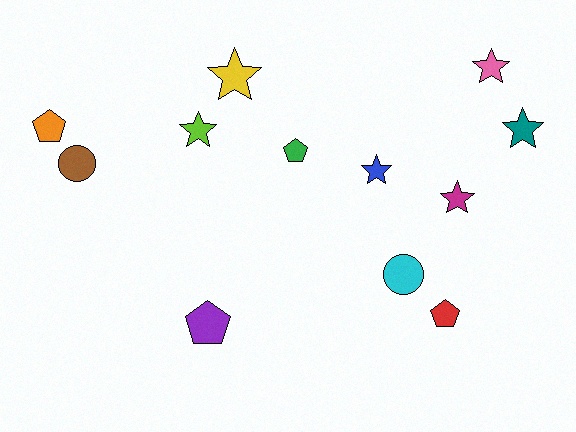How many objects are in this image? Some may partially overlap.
There are 12 objects.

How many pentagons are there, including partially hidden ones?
There are 4 pentagons.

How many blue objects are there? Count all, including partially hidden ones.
There is 1 blue object.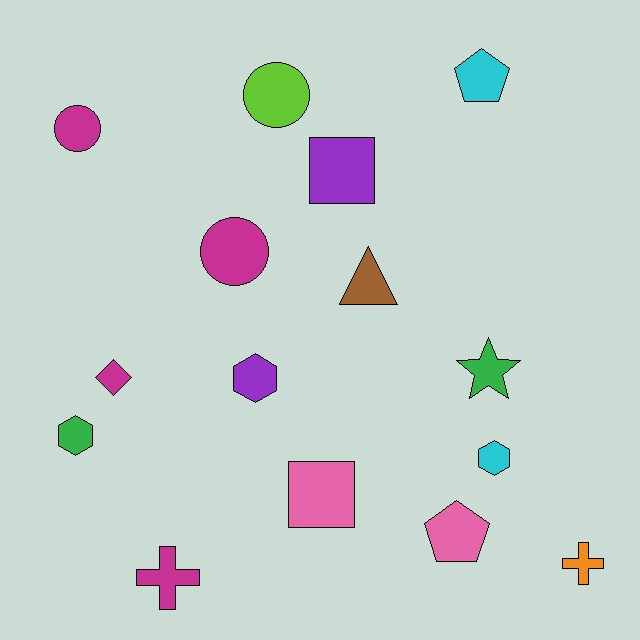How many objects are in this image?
There are 15 objects.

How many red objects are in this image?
There are no red objects.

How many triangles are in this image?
There is 1 triangle.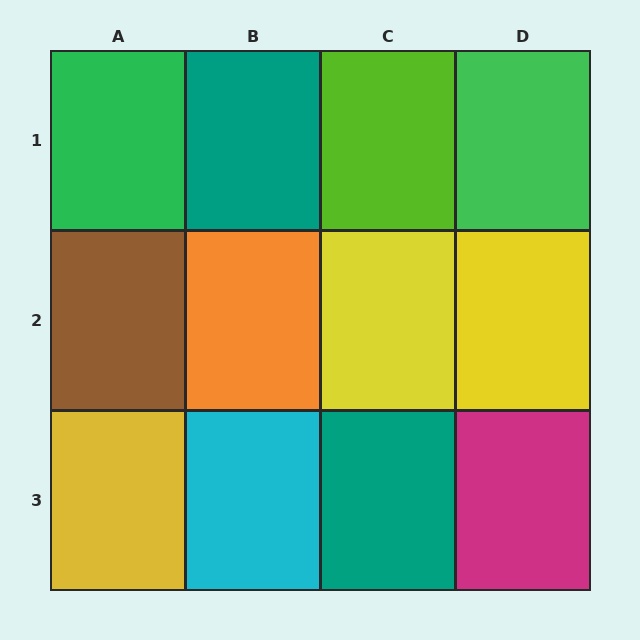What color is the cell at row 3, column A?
Yellow.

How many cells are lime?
1 cell is lime.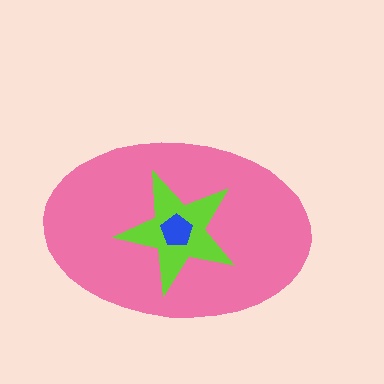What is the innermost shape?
The blue pentagon.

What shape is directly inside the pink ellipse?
The lime star.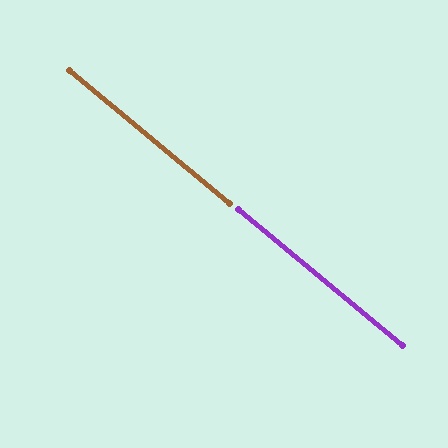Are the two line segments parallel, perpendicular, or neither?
Parallel — their directions differ by only 0.1°.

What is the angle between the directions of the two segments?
Approximately 0 degrees.